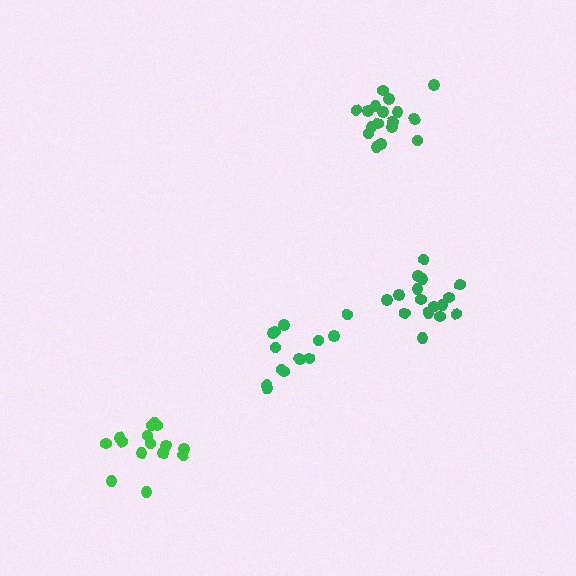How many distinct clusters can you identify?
There are 4 distinct clusters.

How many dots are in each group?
Group 1: 13 dots, Group 2: 15 dots, Group 3: 17 dots, Group 4: 16 dots (61 total).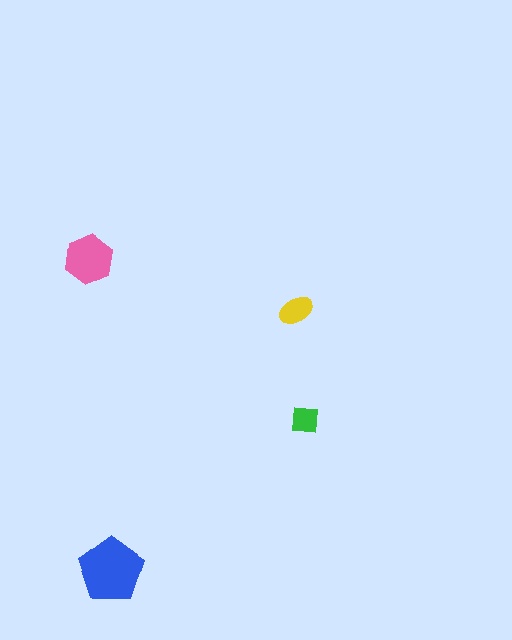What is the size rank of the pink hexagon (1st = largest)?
2nd.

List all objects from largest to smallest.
The blue pentagon, the pink hexagon, the yellow ellipse, the green square.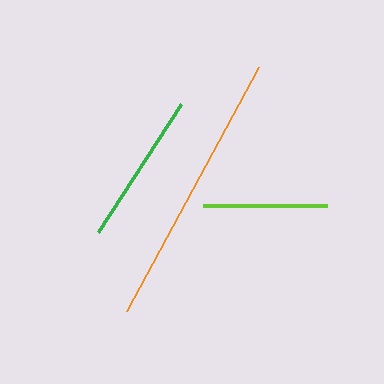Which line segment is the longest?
The orange line is the longest at approximately 277 pixels.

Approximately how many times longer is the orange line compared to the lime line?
The orange line is approximately 2.2 times the length of the lime line.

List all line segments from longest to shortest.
From longest to shortest: orange, green, lime.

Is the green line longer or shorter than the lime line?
The green line is longer than the lime line.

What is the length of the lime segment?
The lime segment is approximately 124 pixels long.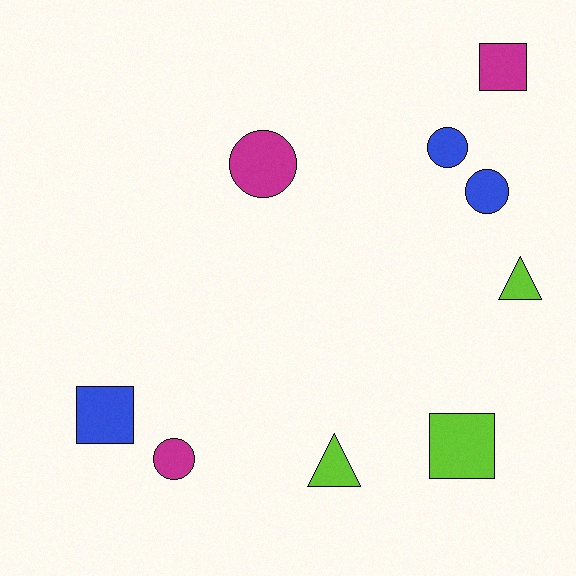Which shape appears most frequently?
Circle, with 4 objects.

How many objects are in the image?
There are 9 objects.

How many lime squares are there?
There is 1 lime square.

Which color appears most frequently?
Magenta, with 3 objects.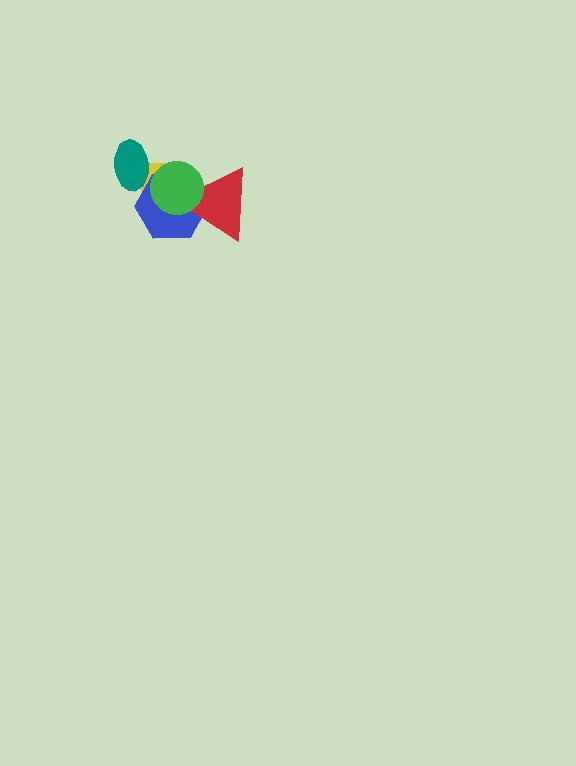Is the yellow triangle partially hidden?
Yes, it is partially covered by another shape.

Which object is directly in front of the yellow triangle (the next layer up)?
The blue hexagon is directly in front of the yellow triangle.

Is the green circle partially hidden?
No, no other shape covers it.